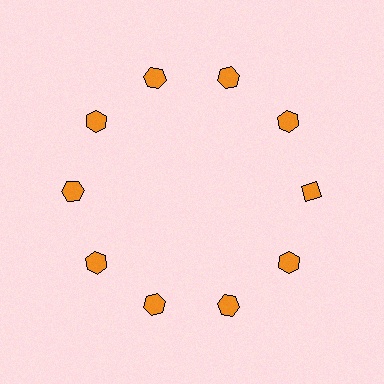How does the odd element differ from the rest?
It has a different shape: diamond instead of hexagon.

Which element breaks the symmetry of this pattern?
The orange diamond at roughly the 3 o'clock position breaks the symmetry. All other shapes are orange hexagons.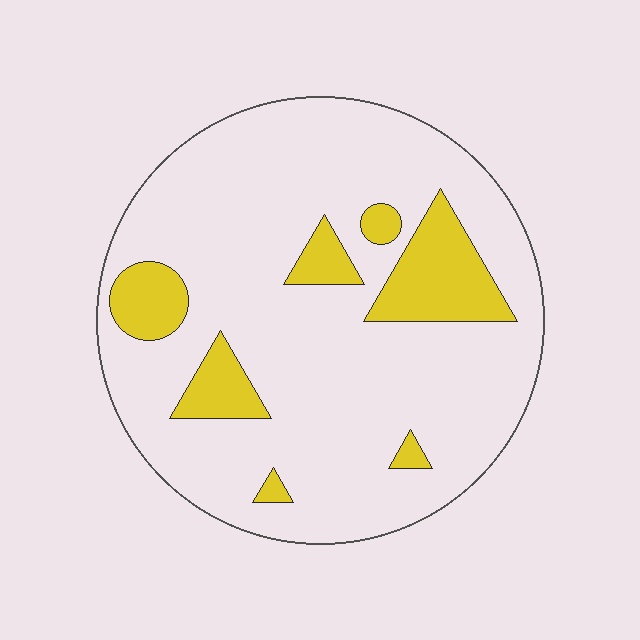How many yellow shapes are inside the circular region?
7.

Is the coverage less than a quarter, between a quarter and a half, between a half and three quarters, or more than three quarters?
Less than a quarter.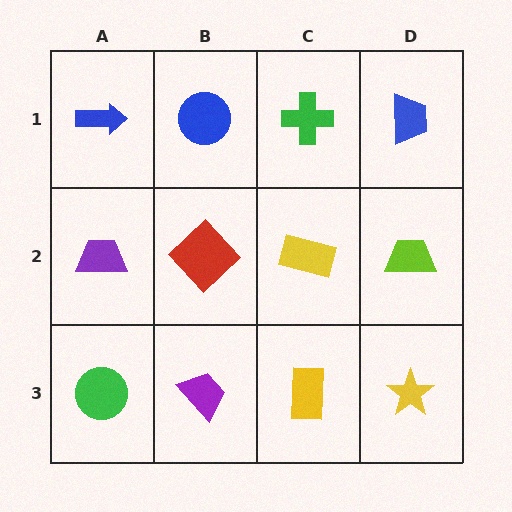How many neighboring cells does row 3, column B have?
3.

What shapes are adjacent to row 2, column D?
A blue trapezoid (row 1, column D), a yellow star (row 3, column D), a yellow rectangle (row 2, column C).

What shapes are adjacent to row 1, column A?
A purple trapezoid (row 2, column A), a blue circle (row 1, column B).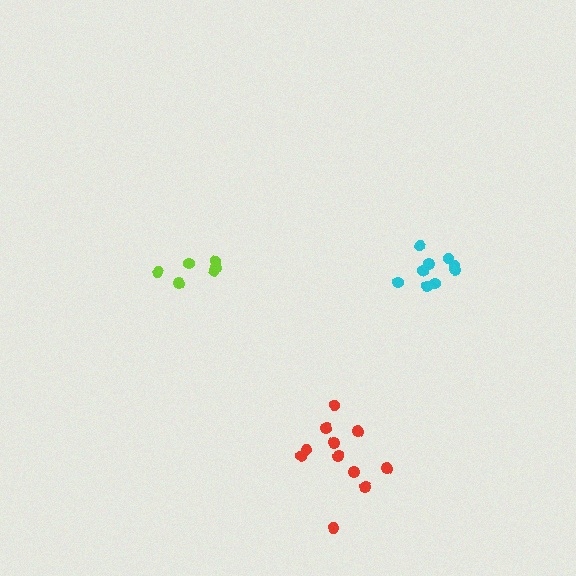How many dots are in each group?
Group 1: 11 dots, Group 2: 9 dots, Group 3: 6 dots (26 total).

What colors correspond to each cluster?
The clusters are colored: red, cyan, lime.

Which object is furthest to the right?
The cyan cluster is rightmost.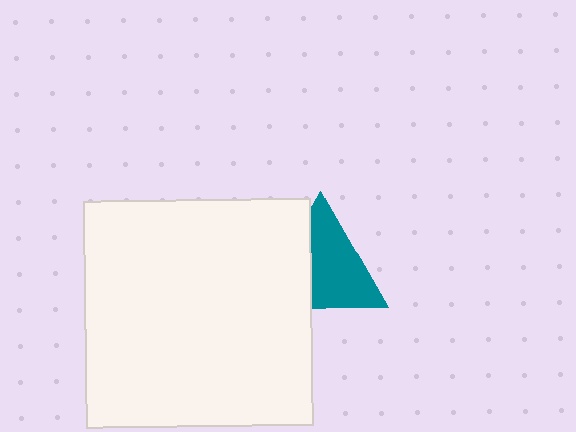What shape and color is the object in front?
The object in front is a white square.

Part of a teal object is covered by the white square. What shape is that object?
It is a triangle.